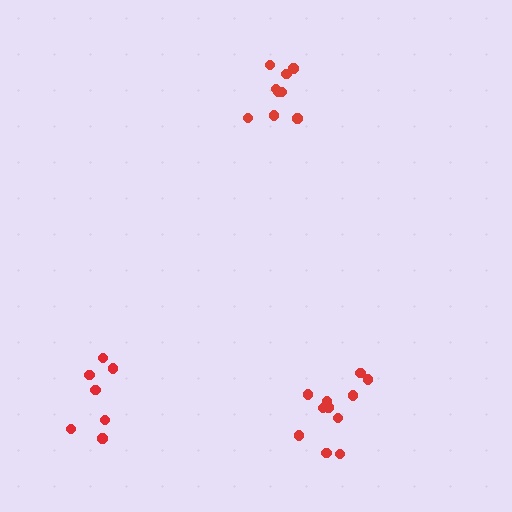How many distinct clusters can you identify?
There are 3 distinct clusters.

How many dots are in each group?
Group 1: 9 dots, Group 2: 7 dots, Group 3: 11 dots (27 total).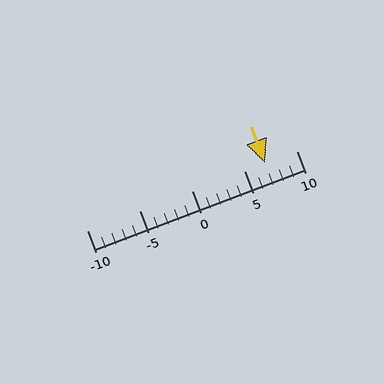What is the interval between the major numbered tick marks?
The major tick marks are spaced 5 units apart.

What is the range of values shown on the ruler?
The ruler shows values from -10 to 10.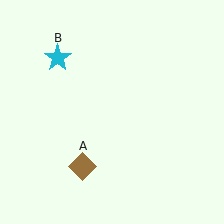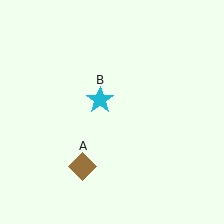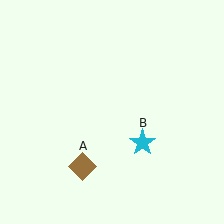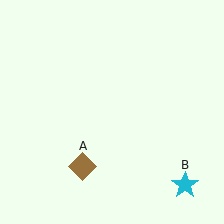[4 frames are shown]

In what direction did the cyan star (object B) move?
The cyan star (object B) moved down and to the right.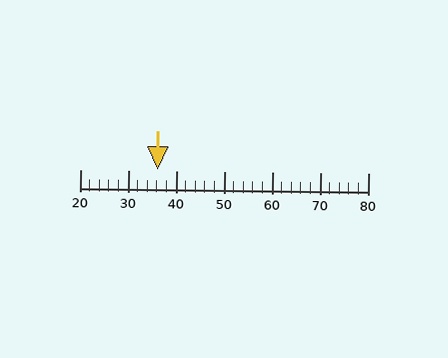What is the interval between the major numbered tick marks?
The major tick marks are spaced 10 units apart.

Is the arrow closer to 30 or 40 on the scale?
The arrow is closer to 40.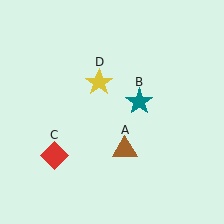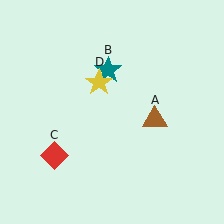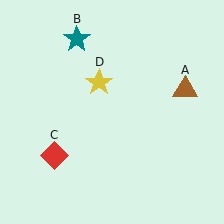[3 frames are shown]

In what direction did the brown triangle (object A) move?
The brown triangle (object A) moved up and to the right.